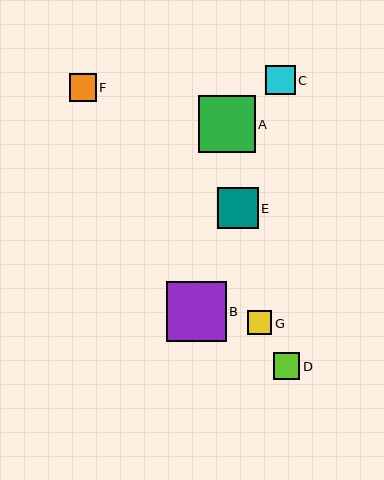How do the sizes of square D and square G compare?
Square D and square G are approximately the same size.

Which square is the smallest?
Square G is the smallest with a size of approximately 24 pixels.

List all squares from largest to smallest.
From largest to smallest: B, A, E, C, F, D, G.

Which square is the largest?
Square B is the largest with a size of approximately 59 pixels.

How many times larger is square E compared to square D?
Square E is approximately 1.6 times the size of square D.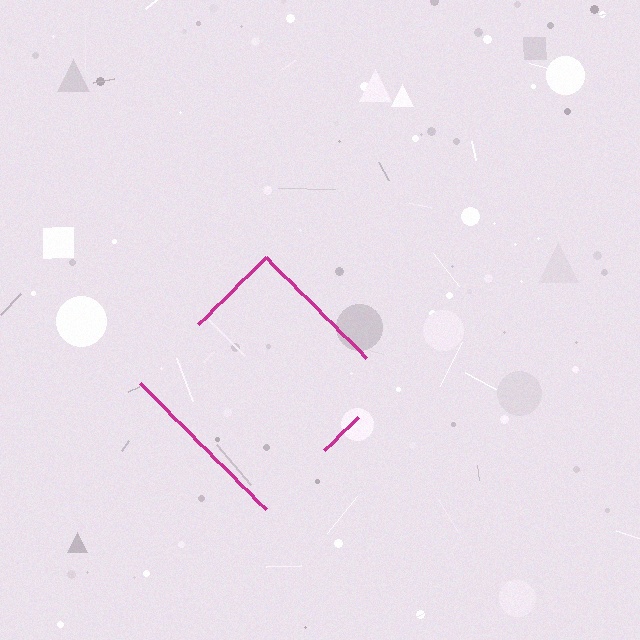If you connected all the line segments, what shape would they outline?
They would outline a diamond.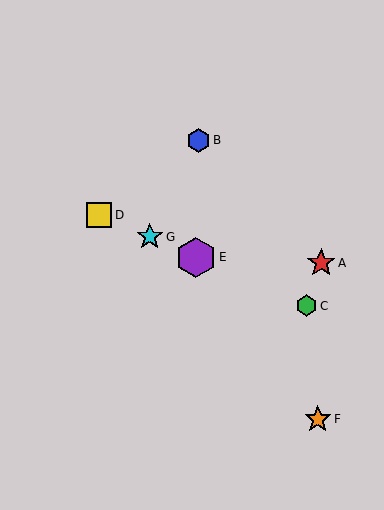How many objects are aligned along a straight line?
4 objects (C, D, E, G) are aligned along a straight line.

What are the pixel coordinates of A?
Object A is at (321, 263).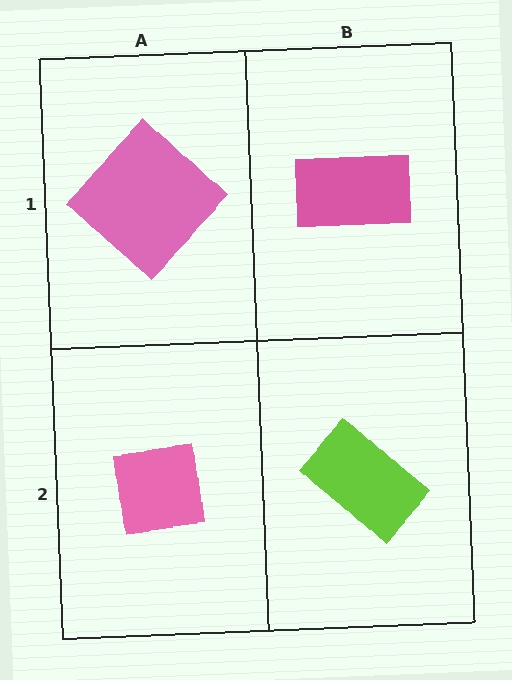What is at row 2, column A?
A pink square.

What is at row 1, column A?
A pink diamond.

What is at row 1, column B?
A pink rectangle.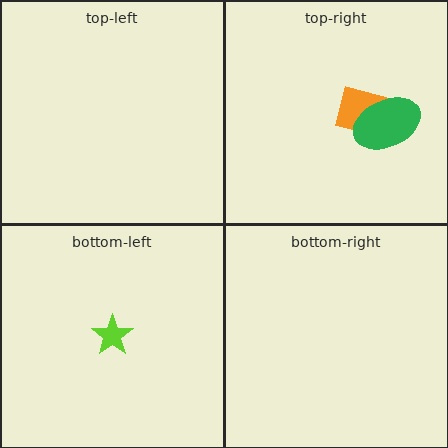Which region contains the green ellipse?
The top-right region.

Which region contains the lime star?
The bottom-left region.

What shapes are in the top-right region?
The orange rectangle, the green ellipse.